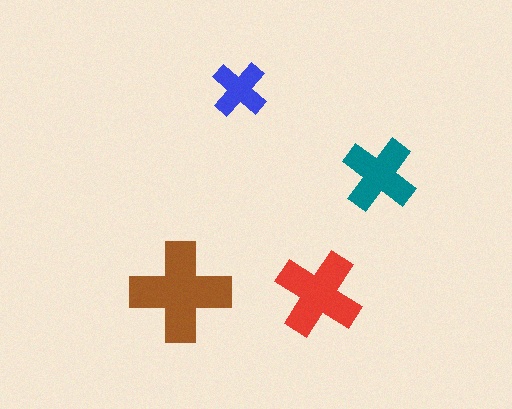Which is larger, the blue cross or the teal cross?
The teal one.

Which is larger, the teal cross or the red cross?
The red one.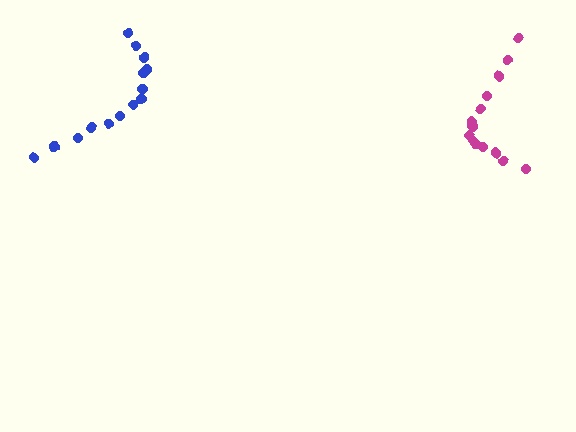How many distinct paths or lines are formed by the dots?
There are 2 distinct paths.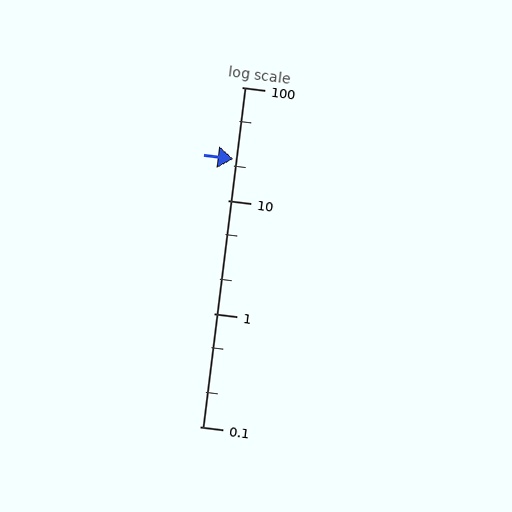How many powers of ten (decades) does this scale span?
The scale spans 3 decades, from 0.1 to 100.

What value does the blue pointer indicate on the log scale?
The pointer indicates approximately 23.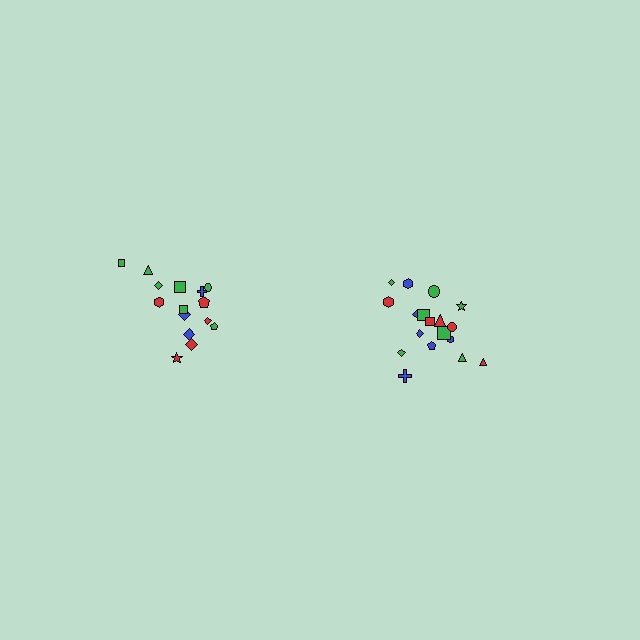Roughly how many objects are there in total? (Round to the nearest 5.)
Roughly 35 objects in total.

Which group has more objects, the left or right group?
The right group.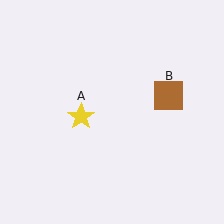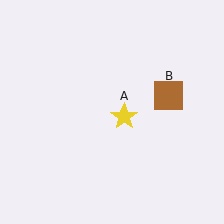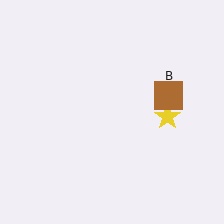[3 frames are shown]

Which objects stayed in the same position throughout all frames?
Brown square (object B) remained stationary.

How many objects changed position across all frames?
1 object changed position: yellow star (object A).